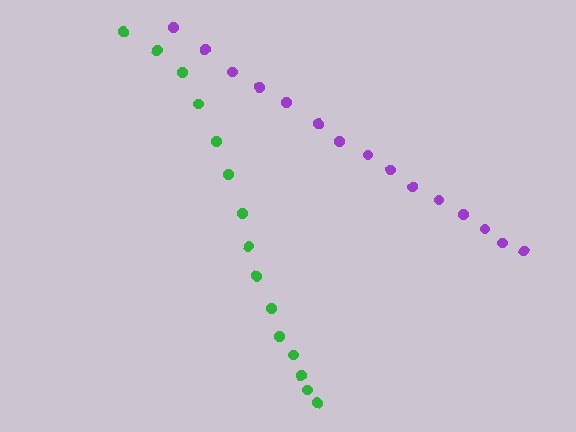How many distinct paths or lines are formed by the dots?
There are 2 distinct paths.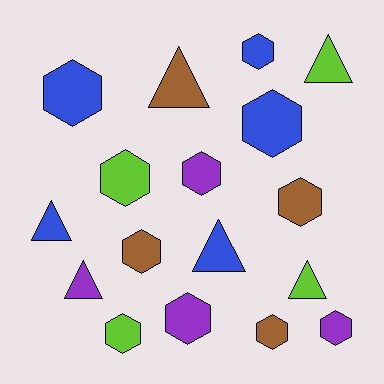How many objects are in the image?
There are 17 objects.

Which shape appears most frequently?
Hexagon, with 11 objects.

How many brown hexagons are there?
There are 3 brown hexagons.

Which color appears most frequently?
Blue, with 5 objects.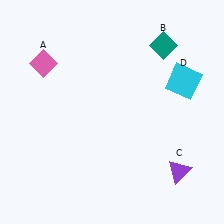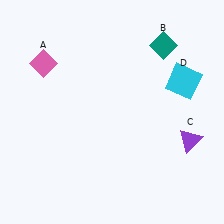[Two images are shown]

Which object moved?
The purple triangle (C) moved up.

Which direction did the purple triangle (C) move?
The purple triangle (C) moved up.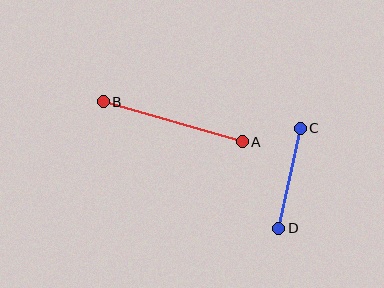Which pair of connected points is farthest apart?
Points A and B are farthest apart.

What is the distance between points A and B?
The distance is approximately 144 pixels.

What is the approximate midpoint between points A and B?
The midpoint is at approximately (173, 122) pixels.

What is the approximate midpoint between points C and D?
The midpoint is at approximately (289, 178) pixels.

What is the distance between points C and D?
The distance is approximately 102 pixels.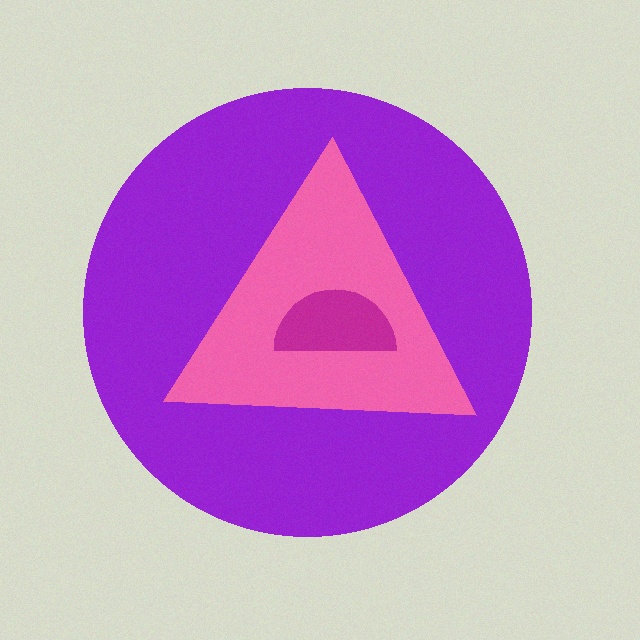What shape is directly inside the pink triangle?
The magenta semicircle.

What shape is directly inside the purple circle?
The pink triangle.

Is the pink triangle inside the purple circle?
Yes.